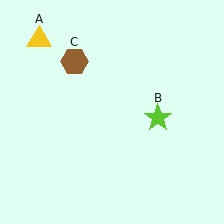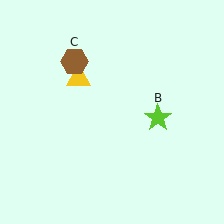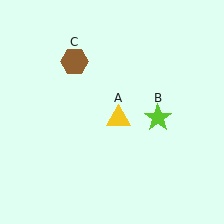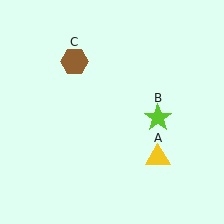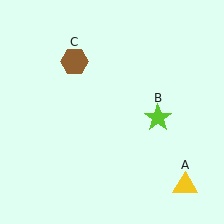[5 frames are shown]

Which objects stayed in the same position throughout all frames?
Lime star (object B) and brown hexagon (object C) remained stationary.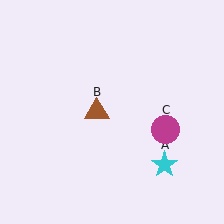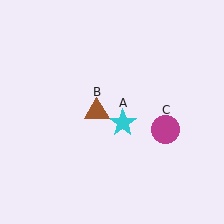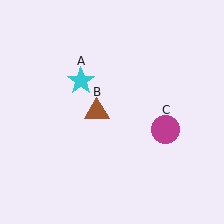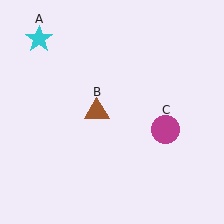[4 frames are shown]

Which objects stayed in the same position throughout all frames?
Brown triangle (object B) and magenta circle (object C) remained stationary.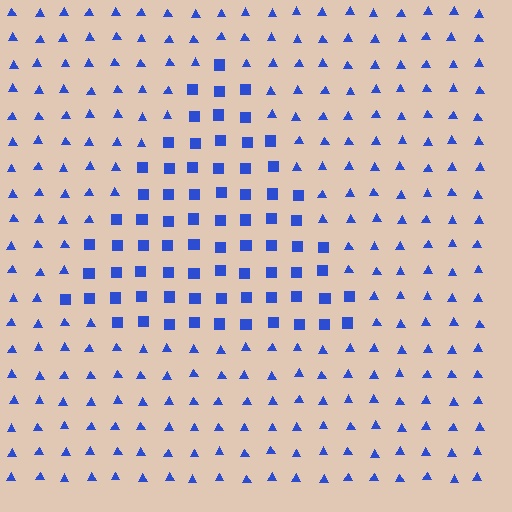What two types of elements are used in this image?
The image uses squares inside the triangle region and triangles outside it.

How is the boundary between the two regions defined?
The boundary is defined by a change in element shape: squares inside vs. triangles outside. All elements share the same color and spacing.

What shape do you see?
I see a triangle.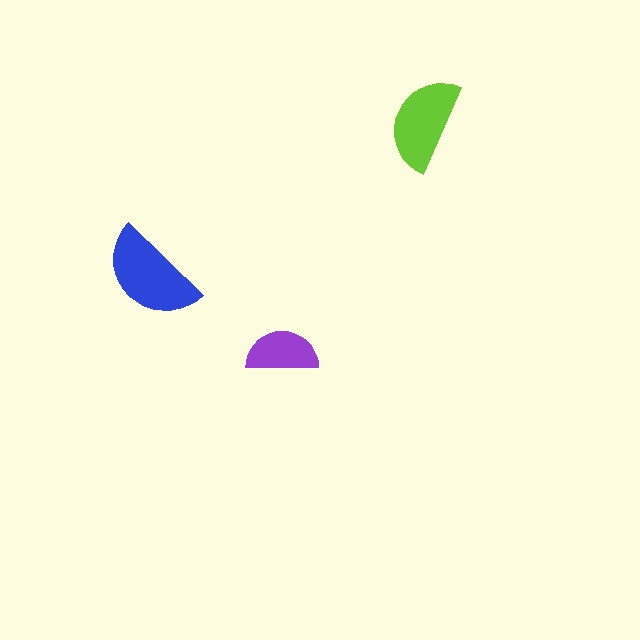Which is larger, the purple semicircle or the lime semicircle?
The lime one.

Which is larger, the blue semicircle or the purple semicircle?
The blue one.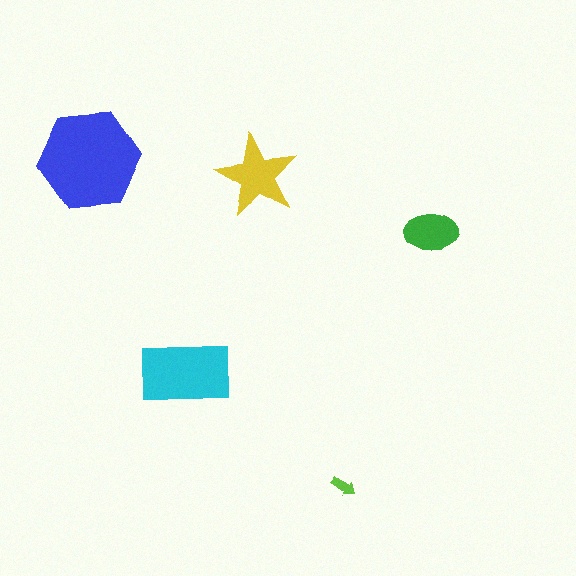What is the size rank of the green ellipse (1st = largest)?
4th.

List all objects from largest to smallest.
The blue hexagon, the cyan rectangle, the yellow star, the green ellipse, the lime arrow.